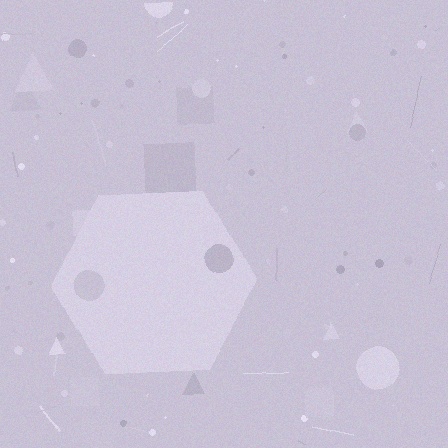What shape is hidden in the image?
A hexagon is hidden in the image.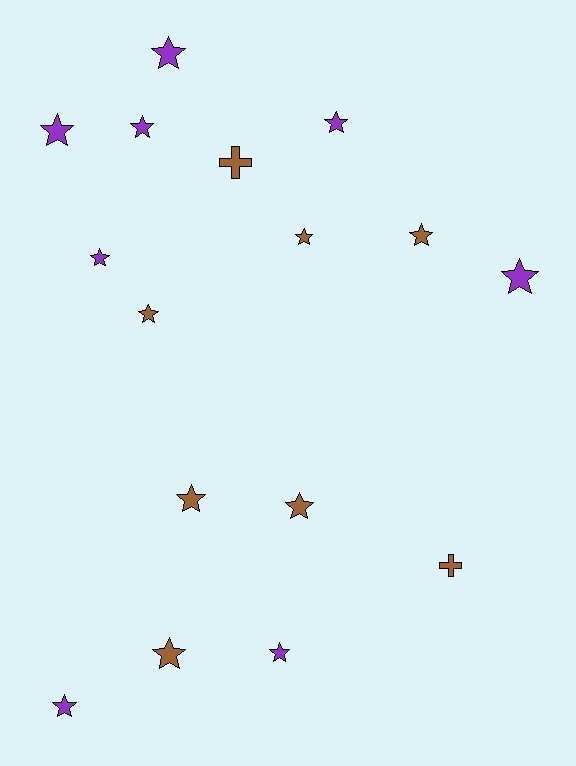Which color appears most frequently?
Brown, with 8 objects.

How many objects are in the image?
There are 16 objects.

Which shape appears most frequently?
Star, with 14 objects.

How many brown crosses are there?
There are 2 brown crosses.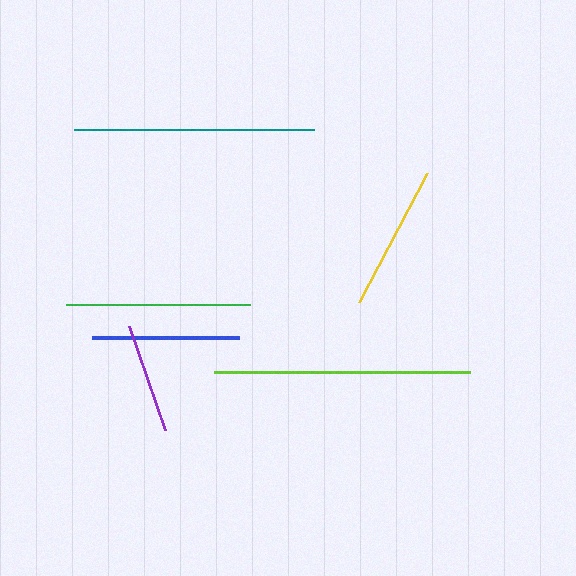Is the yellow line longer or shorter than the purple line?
The yellow line is longer than the purple line.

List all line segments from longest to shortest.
From longest to shortest: lime, teal, green, blue, yellow, purple.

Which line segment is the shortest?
The purple line is the shortest at approximately 111 pixels.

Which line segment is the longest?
The lime line is the longest at approximately 256 pixels.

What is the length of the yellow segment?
The yellow segment is approximately 146 pixels long.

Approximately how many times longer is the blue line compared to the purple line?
The blue line is approximately 1.3 times the length of the purple line.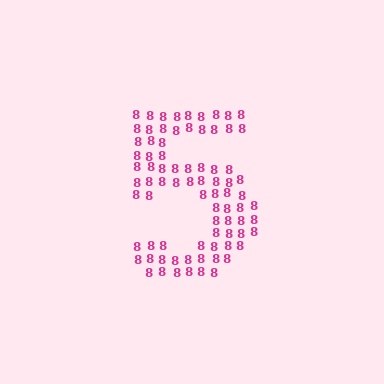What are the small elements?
The small elements are digit 8's.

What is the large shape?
The large shape is the digit 5.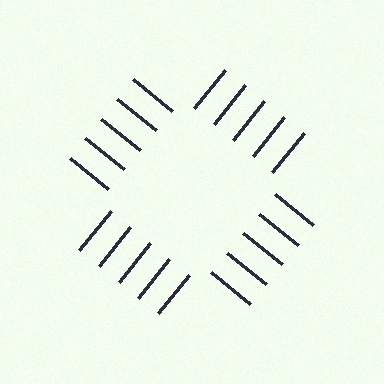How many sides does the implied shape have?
4 sides — the line-ends trace a square.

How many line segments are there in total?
20 — 5 along each of the 4 edges.